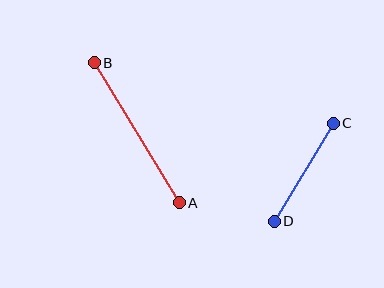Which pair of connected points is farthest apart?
Points A and B are farthest apart.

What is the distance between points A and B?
The distance is approximately 164 pixels.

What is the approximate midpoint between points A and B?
The midpoint is at approximately (137, 133) pixels.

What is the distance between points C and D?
The distance is approximately 115 pixels.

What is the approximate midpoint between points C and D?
The midpoint is at approximately (304, 172) pixels.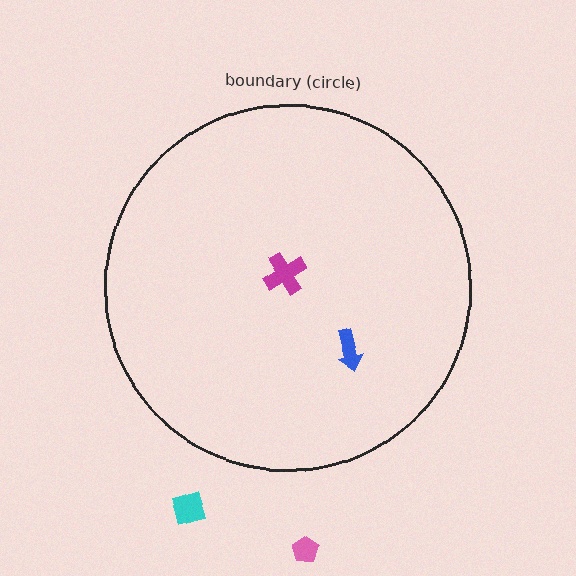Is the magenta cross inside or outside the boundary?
Inside.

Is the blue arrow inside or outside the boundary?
Inside.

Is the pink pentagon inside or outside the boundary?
Outside.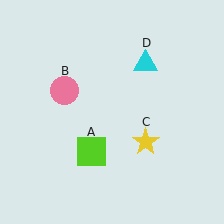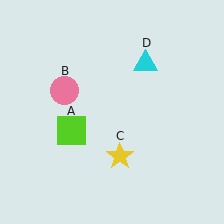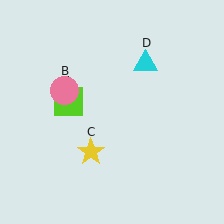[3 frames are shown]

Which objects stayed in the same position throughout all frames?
Pink circle (object B) and cyan triangle (object D) remained stationary.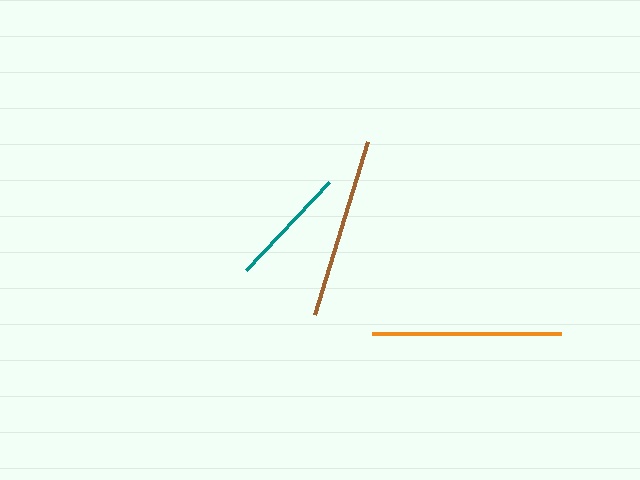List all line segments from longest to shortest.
From longest to shortest: orange, brown, teal.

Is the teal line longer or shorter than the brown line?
The brown line is longer than the teal line.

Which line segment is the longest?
The orange line is the longest at approximately 190 pixels.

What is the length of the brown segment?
The brown segment is approximately 182 pixels long.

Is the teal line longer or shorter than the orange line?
The orange line is longer than the teal line.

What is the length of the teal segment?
The teal segment is approximately 121 pixels long.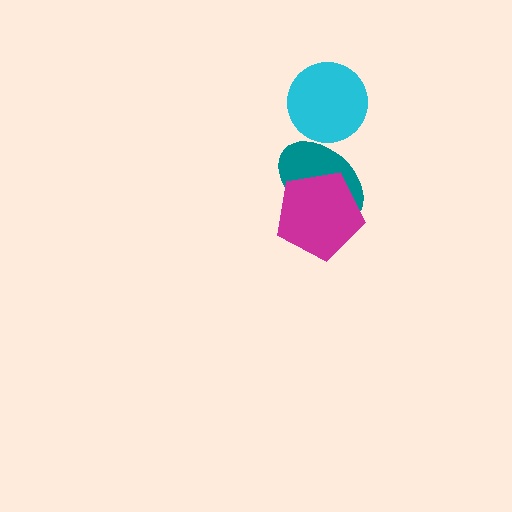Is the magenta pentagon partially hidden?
No, no other shape covers it.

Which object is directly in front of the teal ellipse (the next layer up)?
The magenta pentagon is directly in front of the teal ellipse.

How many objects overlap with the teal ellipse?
2 objects overlap with the teal ellipse.